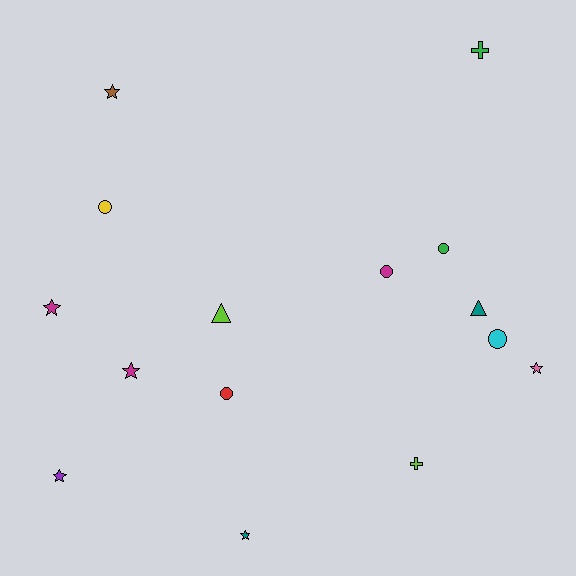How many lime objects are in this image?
There are 2 lime objects.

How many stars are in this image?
There are 6 stars.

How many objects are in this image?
There are 15 objects.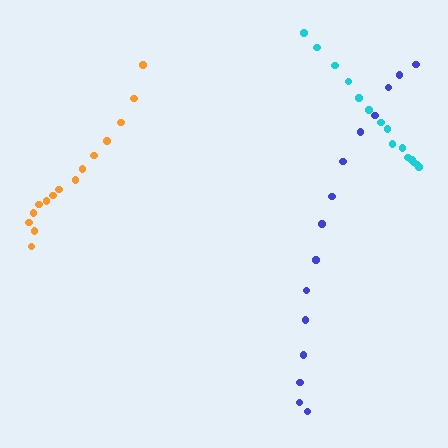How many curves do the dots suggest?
There are 3 distinct paths.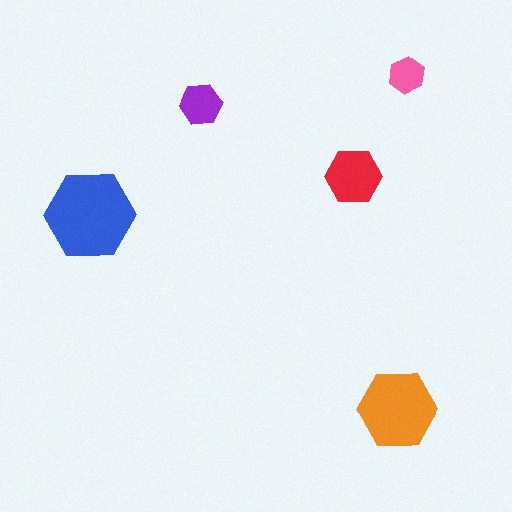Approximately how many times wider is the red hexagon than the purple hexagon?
About 1.5 times wider.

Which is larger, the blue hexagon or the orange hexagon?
The blue one.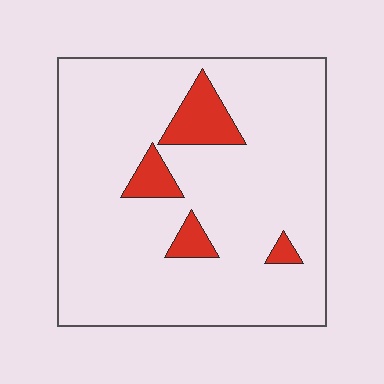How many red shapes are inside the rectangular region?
4.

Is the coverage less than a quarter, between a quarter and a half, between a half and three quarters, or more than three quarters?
Less than a quarter.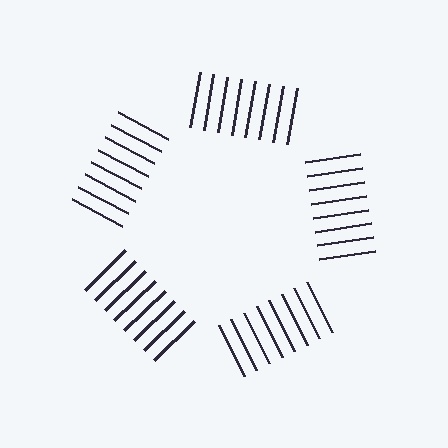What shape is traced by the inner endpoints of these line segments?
An illusory pentagon — the line segments terminate on its edges but no continuous stroke is drawn.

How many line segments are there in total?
40 — 8 along each of the 5 edges.